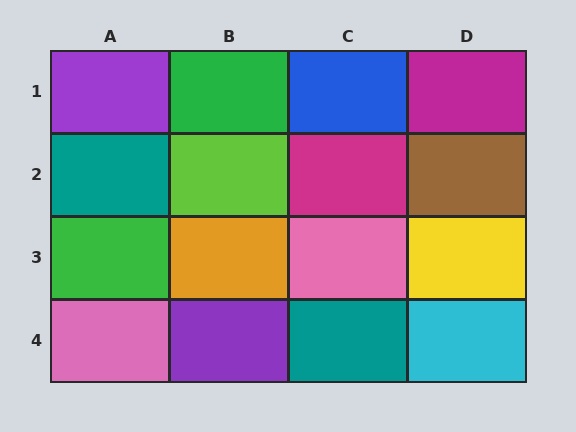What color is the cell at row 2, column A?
Teal.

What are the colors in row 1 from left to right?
Purple, green, blue, magenta.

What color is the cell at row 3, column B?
Orange.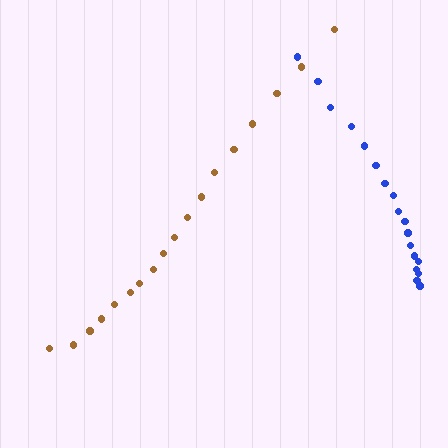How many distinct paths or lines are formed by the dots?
There are 2 distinct paths.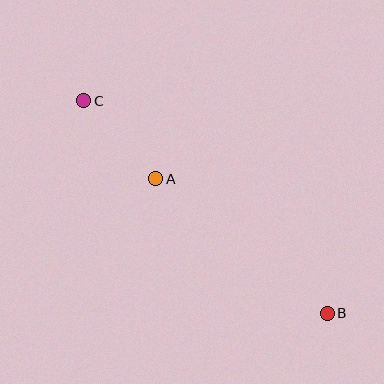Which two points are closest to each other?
Points A and C are closest to each other.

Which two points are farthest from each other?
Points B and C are farthest from each other.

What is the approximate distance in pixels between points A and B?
The distance between A and B is approximately 218 pixels.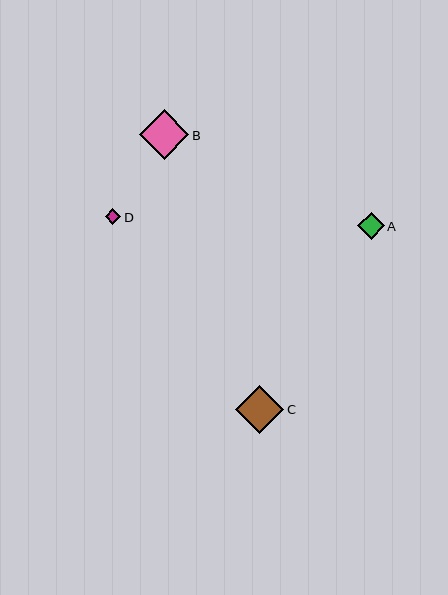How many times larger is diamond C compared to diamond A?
Diamond C is approximately 1.8 times the size of diamond A.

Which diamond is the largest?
Diamond B is the largest with a size of approximately 50 pixels.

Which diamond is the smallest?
Diamond D is the smallest with a size of approximately 16 pixels.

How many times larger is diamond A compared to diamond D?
Diamond A is approximately 1.7 times the size of diamond D.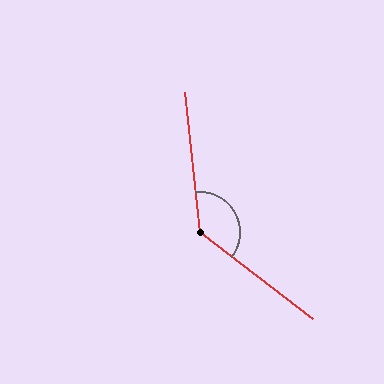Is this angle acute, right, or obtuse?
It is obtuse.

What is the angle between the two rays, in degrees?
Approximately 134 degrees.